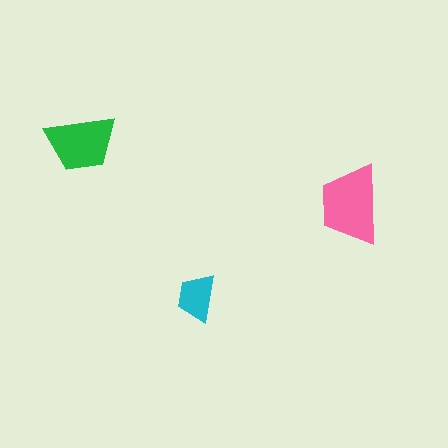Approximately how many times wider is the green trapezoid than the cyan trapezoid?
About 1.5 times wider.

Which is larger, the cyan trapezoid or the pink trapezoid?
The pink one.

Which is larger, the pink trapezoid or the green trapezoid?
The pink one.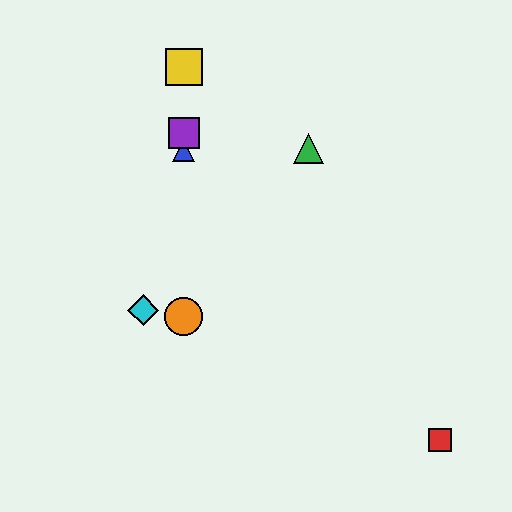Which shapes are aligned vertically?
The blue triangle, the yellow square, the purple square, the orange circle are aligned vertically.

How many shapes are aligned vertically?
4 shapes (the blue triangle, the yellow square, the purple square, the orange circle) are aligned vertically.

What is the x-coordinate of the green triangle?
The green triangle is at x≈308.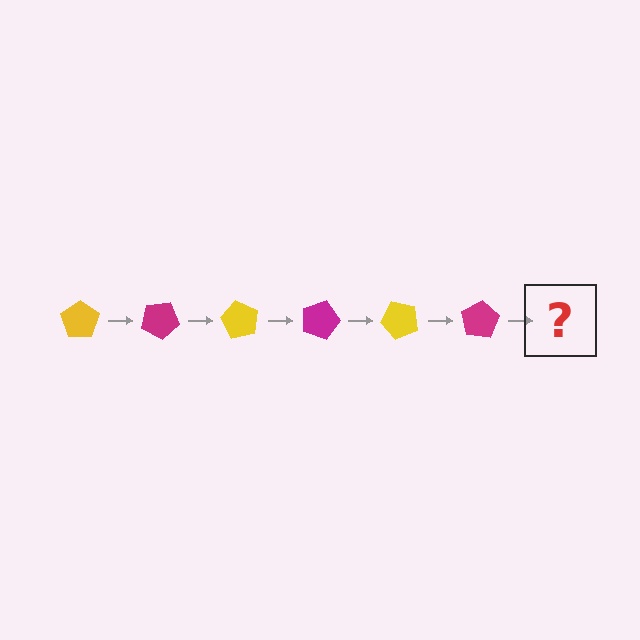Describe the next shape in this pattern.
It should be a yellow pentagon, rotated 180 degrees from the start.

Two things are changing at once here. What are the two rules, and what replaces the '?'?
The two rules are that it rotates 30 degrees each step and the color cycles through yellow and magenta. The '?' should be a yellow pentagon, rotated 180 degrees from the start.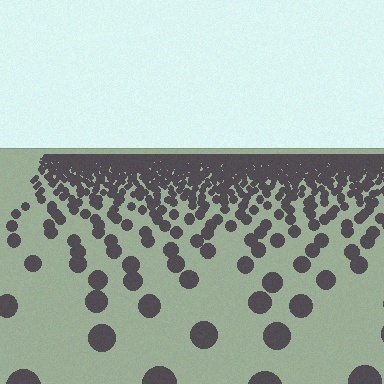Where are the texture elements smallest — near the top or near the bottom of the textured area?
Near the top.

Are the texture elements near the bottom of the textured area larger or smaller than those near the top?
Larger. Near the bottom, elements are closer to the viewer and appear at a bigger on-screen size.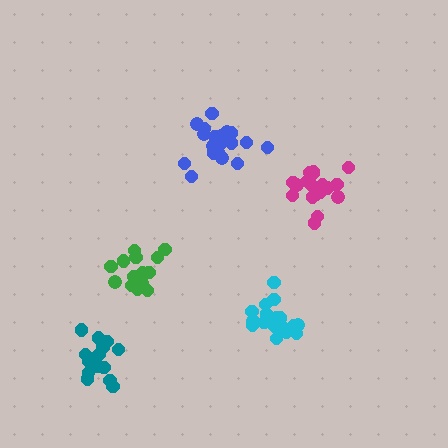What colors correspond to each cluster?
The clusters are colored: green, blue, magenta, cyan, teal.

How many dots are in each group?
Group 1: 15 dots, Group 2: 20 dots, Group 3: 18 dots, Group 4: 20 dots, Group 5: 17 dots (90 total).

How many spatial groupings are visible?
There are 5 spatial groupings.